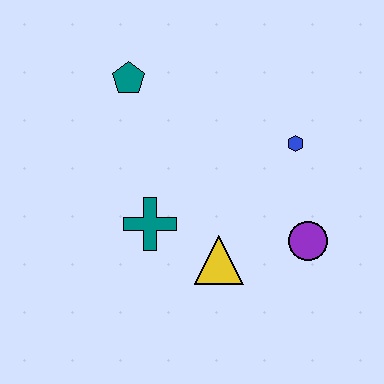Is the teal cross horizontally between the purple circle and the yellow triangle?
No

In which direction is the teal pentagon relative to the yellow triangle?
The teal pentagon is above the yellow triangle.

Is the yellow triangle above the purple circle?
No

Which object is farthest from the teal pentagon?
The purple circle is farthest from the teal pentagon.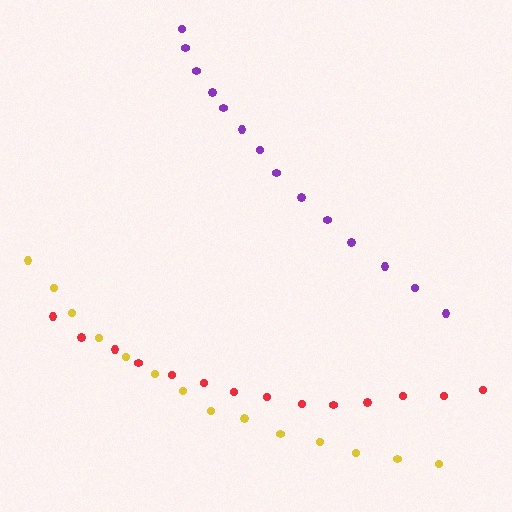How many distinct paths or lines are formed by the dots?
There are 3 distinct paths.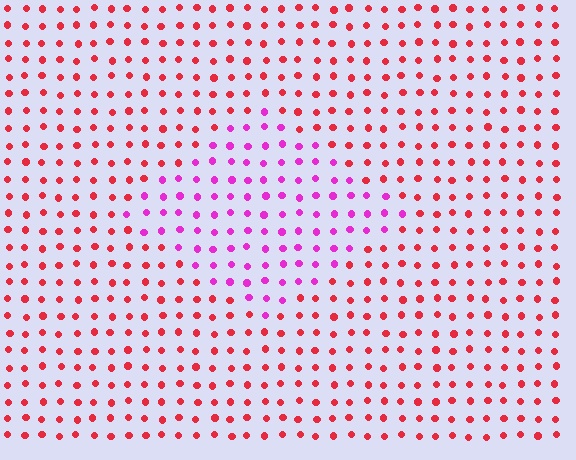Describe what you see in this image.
The image is filled with small red elements in a uniform arrangement. A diamond-shaped region is visible where the elements are tinted to a slightly different hue, forming a subtle color boundary.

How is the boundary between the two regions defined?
The boundary is defined purely by a slight shift in hue (about 47 degrees). Spacing, size, and orientation are identical on both sides.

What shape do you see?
I see a diamond.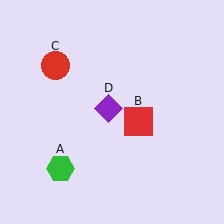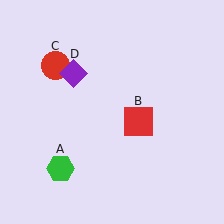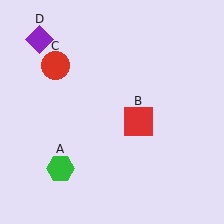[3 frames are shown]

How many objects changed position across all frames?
1 object changed position: purple diamond (object D).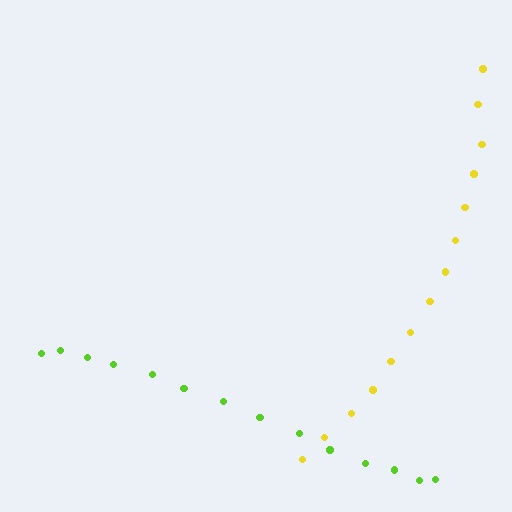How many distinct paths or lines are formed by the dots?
There are 2 distinct paths.